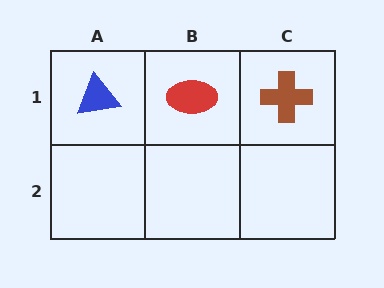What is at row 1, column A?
A blue triangle.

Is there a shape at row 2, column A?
No, that cell is empty.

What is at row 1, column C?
A brown cross.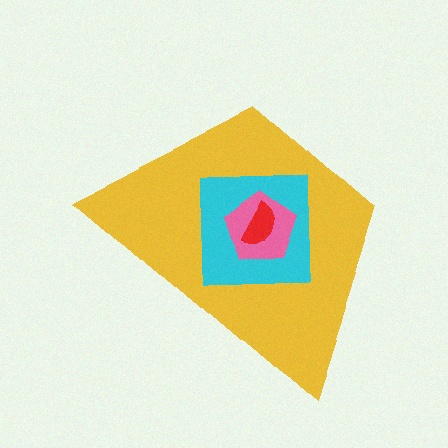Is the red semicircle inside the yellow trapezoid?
Yes.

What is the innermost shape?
The red semicircle.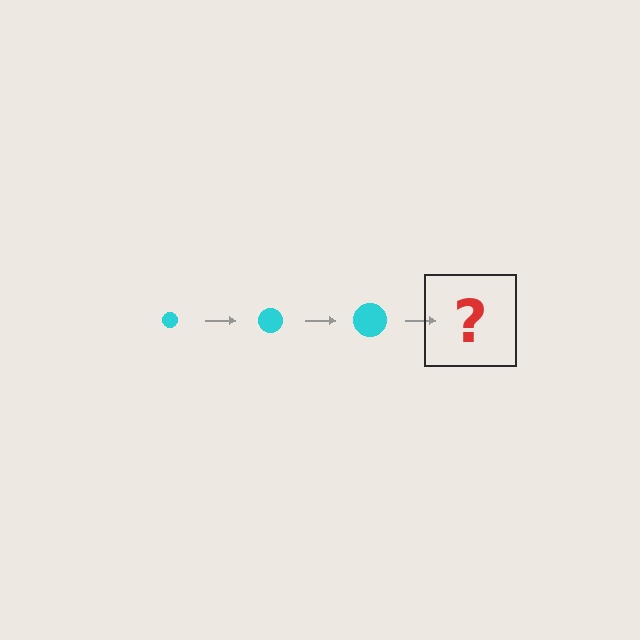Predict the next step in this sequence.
The next step is a cyan circle, larger than the previous one.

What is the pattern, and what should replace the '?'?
The pattern is that the circle gets progressively larger each step. The '?' should be a cyan circle, larger than the previous one.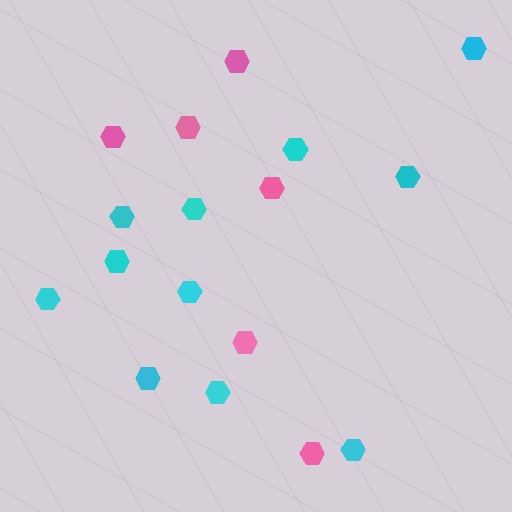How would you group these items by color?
There are 2 groups: one group of pink hexagons (6) and one group of cyan hexagons (11).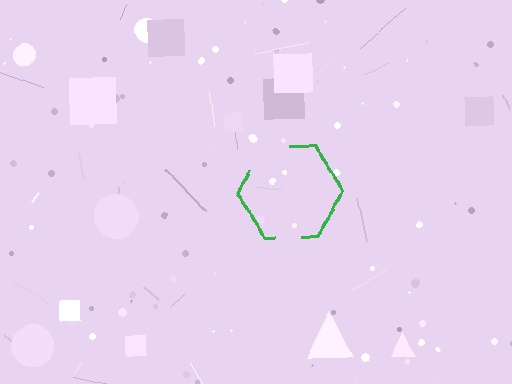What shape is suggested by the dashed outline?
The dashed outline suggests a hexagon.